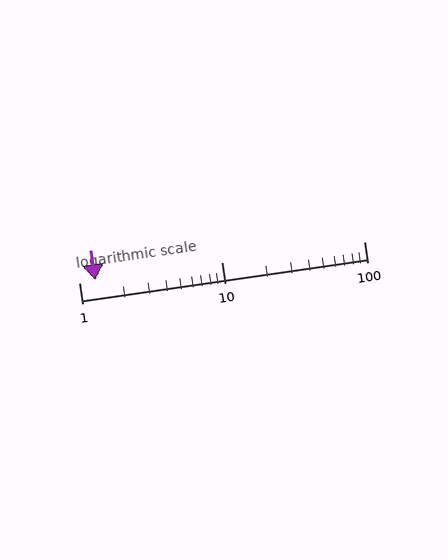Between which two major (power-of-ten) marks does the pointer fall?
The pointer is between 1 and 10.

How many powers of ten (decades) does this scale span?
The scale spans 2 decades, from 1 to 100.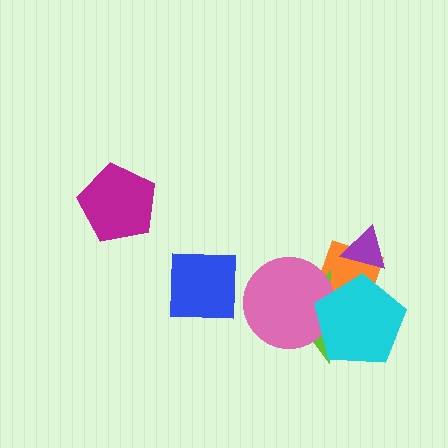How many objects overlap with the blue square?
0 objects overlap with the blue square.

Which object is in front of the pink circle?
The cyan pentagon is in front of the pink circle.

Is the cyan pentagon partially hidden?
No, no other shape covers it.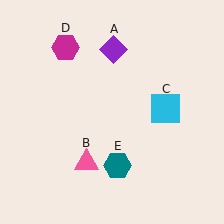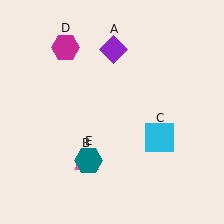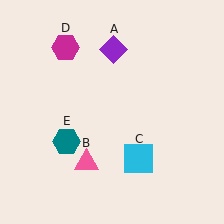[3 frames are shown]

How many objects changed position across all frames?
2 objects changed position: cyan square (object C), teal hexagon (object E).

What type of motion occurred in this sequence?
The cyan square (object C), teal hexagon (object E) rotated clockwise around the center of the scene.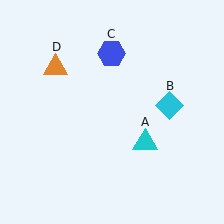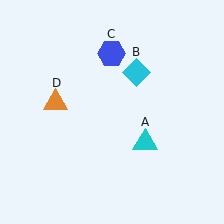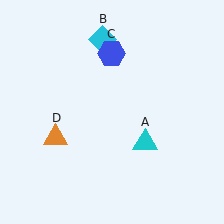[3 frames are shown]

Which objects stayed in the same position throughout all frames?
Cyan triangle (object A) and blue hexagon (object C) remained stationary.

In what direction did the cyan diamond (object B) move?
The cyan diamond (object B) moved up and to the left.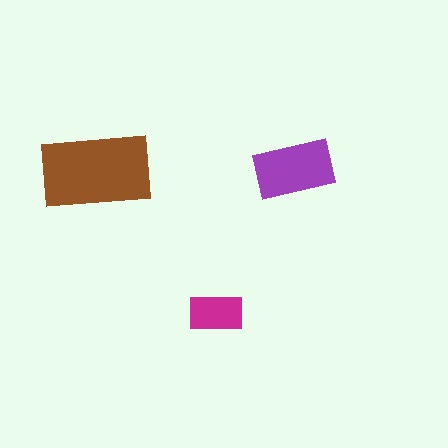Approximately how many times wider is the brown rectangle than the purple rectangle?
About 1.5 times wider.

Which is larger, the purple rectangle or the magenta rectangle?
The purple one.